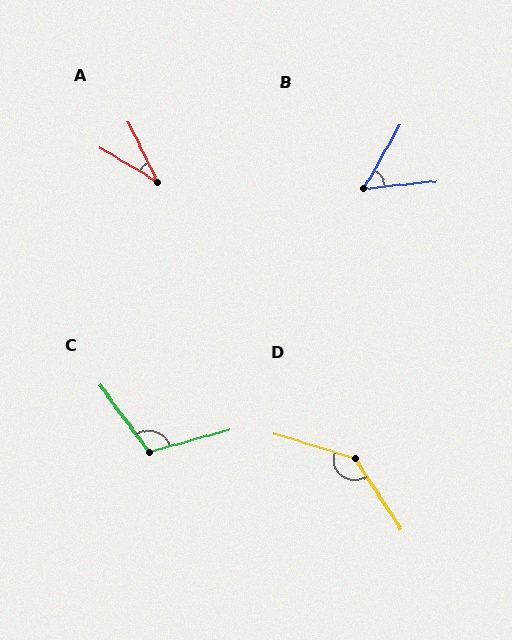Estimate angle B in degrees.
Approximately 55 degrees.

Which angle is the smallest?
A, at approximately 33 degrees.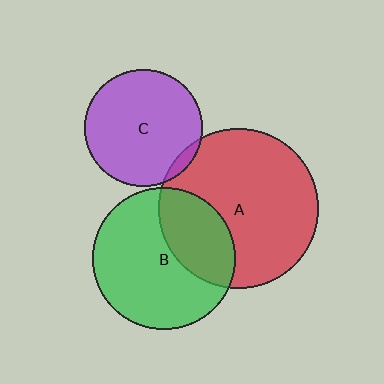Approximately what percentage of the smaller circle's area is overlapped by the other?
Approximately 35%.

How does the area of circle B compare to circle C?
Approximately 1.5 times.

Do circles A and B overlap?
Yes.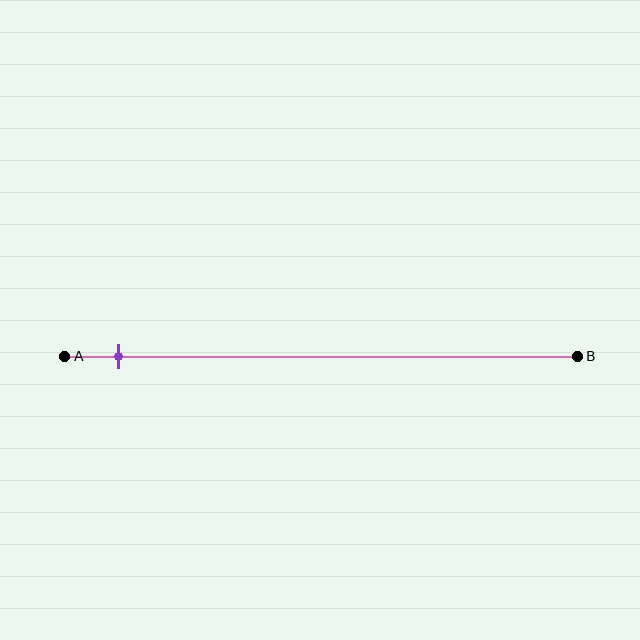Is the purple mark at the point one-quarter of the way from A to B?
No, the mark is at about 10% from A, not at the 25% one-quarter point.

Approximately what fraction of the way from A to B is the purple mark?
The purple mark is approximately 10% of the way from A to B.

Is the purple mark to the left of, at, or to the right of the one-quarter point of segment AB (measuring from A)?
The purple mark is to the left of the one-quarter point of segment AB.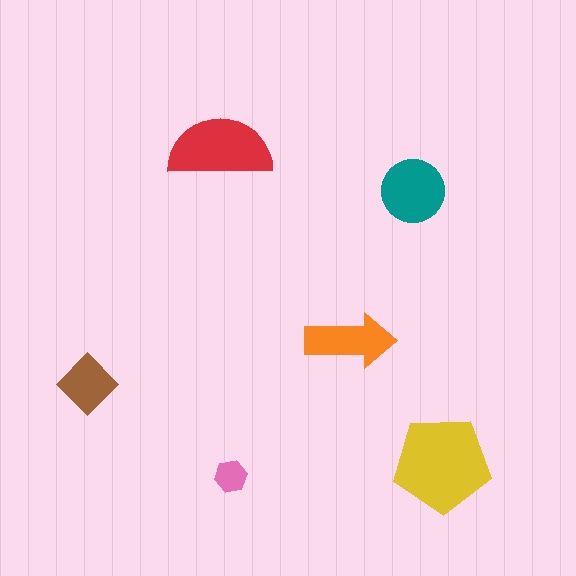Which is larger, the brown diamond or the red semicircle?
The red semicircle.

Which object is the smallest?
The pink hexagon.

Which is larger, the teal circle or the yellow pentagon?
The yellow pentagon.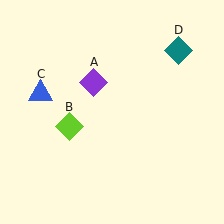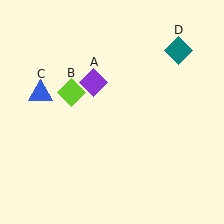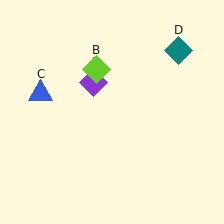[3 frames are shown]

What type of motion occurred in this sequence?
The lime diamond (object B) rotated clockwise around the center of the scene.